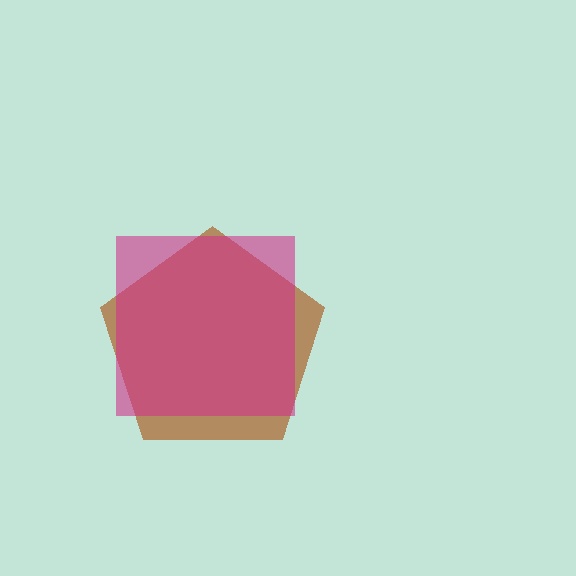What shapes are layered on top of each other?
The layered shapes are: a brown pentagon, a magenta square.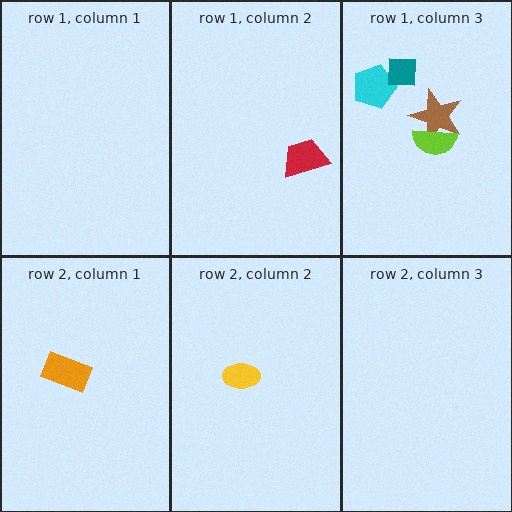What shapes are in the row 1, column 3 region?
The brown star, the cyan pentagon, the teal square, the lime semicircle.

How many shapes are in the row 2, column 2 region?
1.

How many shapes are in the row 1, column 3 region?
4.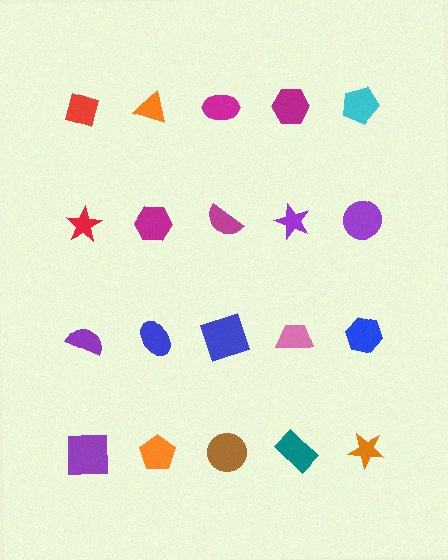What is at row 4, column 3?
A brown circle.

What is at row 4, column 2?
An orange pentagon.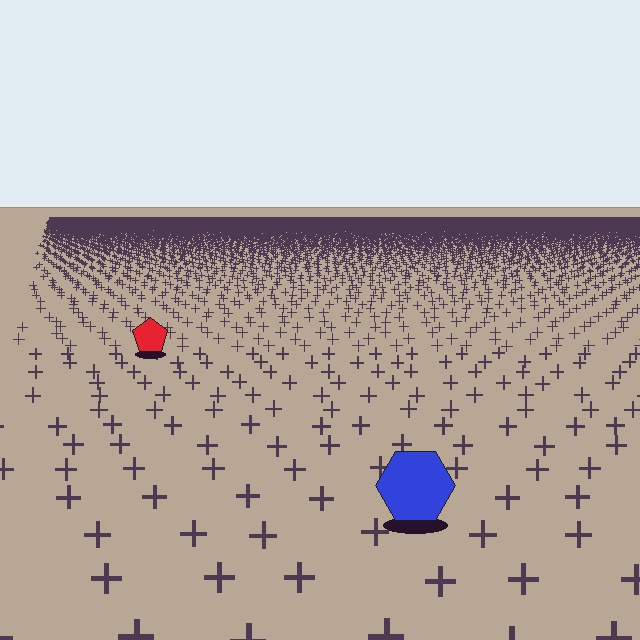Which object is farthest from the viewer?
The red pentagon is farthest from the viewer. It appears smaller and the ground texture around it is denser.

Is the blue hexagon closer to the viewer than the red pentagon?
Yes. The blue hexagon is closer — you can tell from the texture gradient: the ground texture is coarser near it.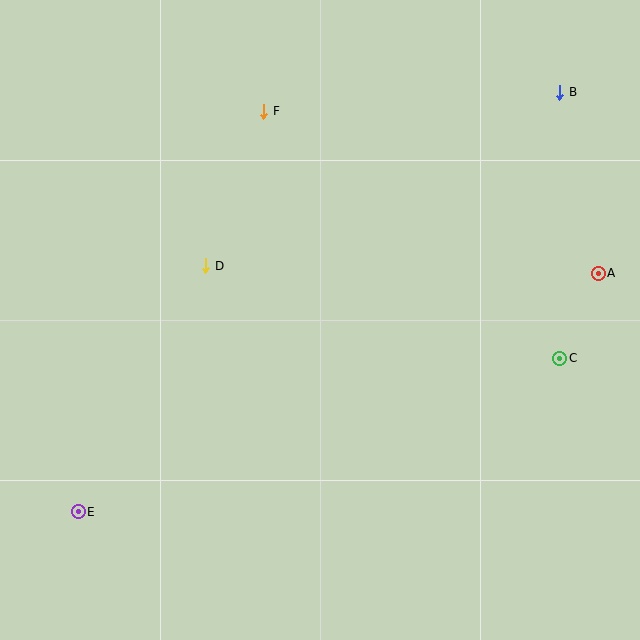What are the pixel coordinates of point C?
Point C is at (560, 358).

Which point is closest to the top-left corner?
Point F is closest to the top-left corner.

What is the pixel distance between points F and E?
The distance between F and E is 441 pixels.